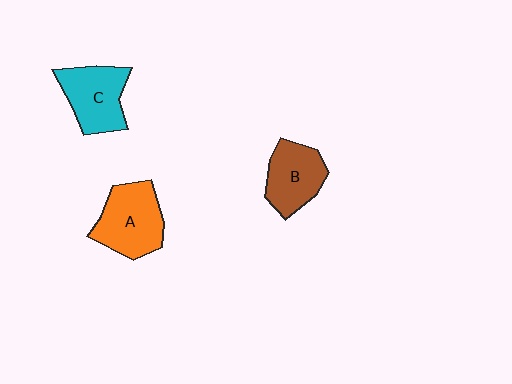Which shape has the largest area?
Shape A (orange).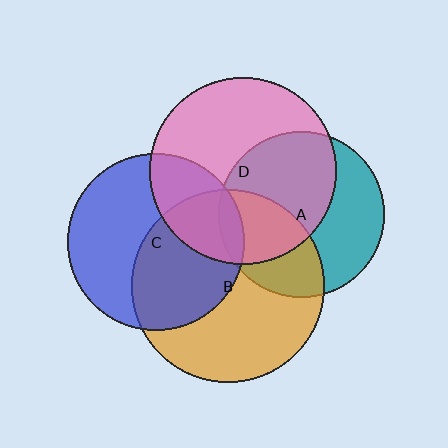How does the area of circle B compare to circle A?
Approximately 1.3 times.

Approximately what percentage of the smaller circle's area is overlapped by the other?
Approximately 30%.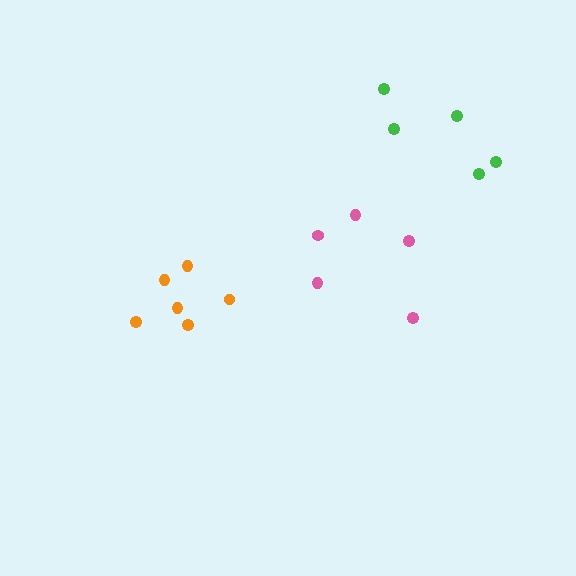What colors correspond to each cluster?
The clusters are colored: orange, green, pink.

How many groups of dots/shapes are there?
There are 3 groups.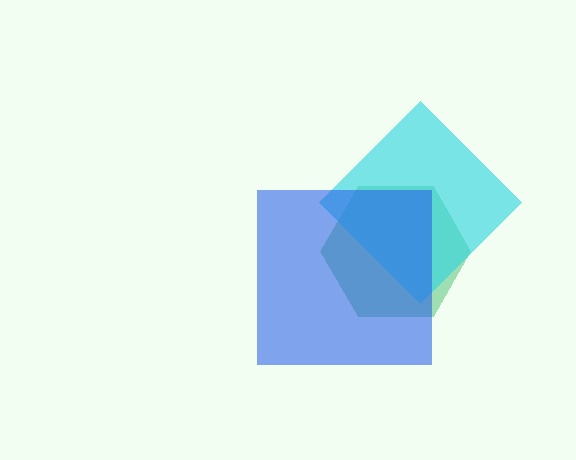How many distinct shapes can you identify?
There are 3 distinct shapes: a green hexagon, a cyan diamond, a blue square.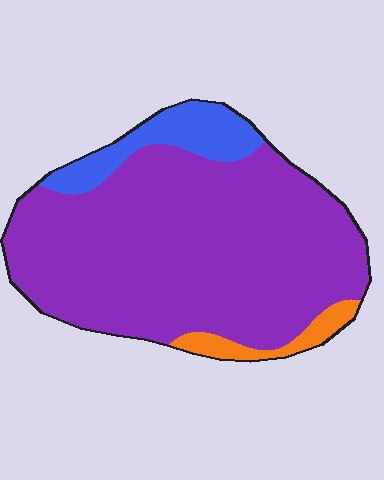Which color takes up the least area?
Orange, at roughly 5%.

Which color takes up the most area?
Purple, at roughly 85%.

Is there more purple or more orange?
Purple.